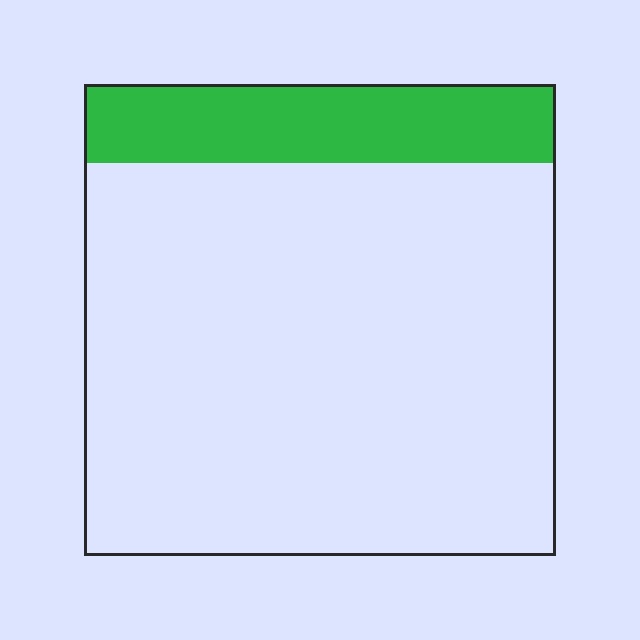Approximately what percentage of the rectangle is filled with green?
Approximately 15%.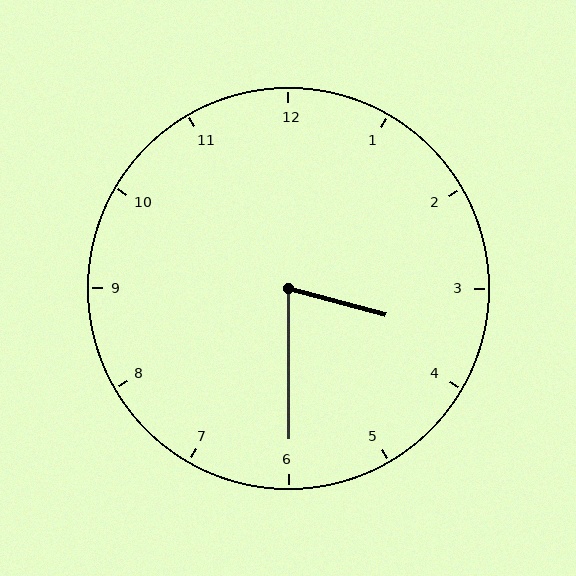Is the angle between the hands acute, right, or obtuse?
It is acute.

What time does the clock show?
3:30.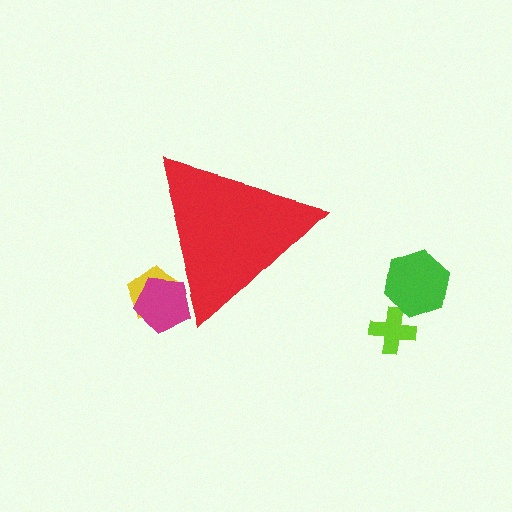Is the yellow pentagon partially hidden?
Yes, the yellow pentagon is partially hidden behind the red triangle.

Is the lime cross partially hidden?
No, the lime cross is fully visible.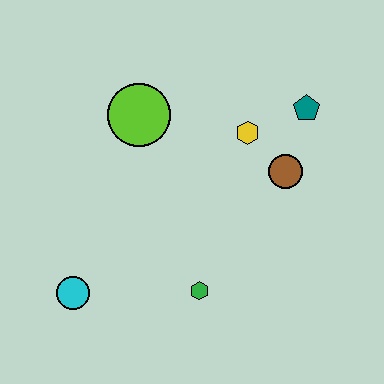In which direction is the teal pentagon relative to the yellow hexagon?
The teal pentagon is to the right of the yellow hexagon.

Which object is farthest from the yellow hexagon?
The cyan circle is farthest from the yellow hexagon.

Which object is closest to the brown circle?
The yellow hexagon is closest to the brown circle.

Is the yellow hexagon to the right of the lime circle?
Yes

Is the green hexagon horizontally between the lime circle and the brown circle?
Yes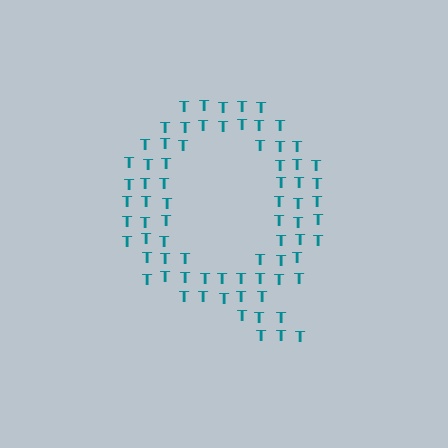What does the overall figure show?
The overall figure shows the letter Q.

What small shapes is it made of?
It is made of small letter T's.